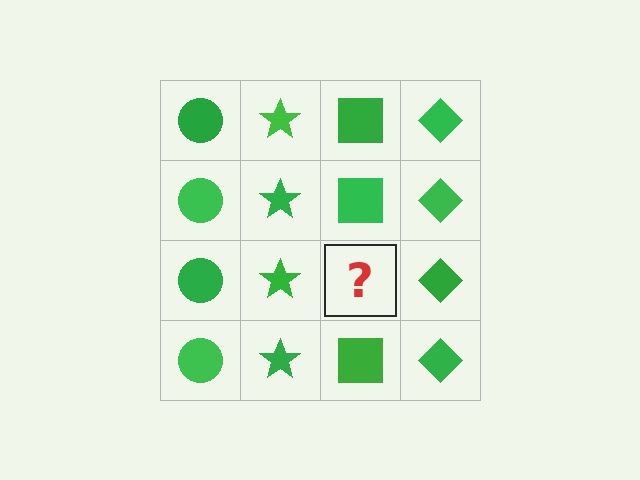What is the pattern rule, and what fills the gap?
The rule is that each column has a consistent shape. The gap should be filled with a green square.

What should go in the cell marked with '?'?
The missing cell should contain a green square.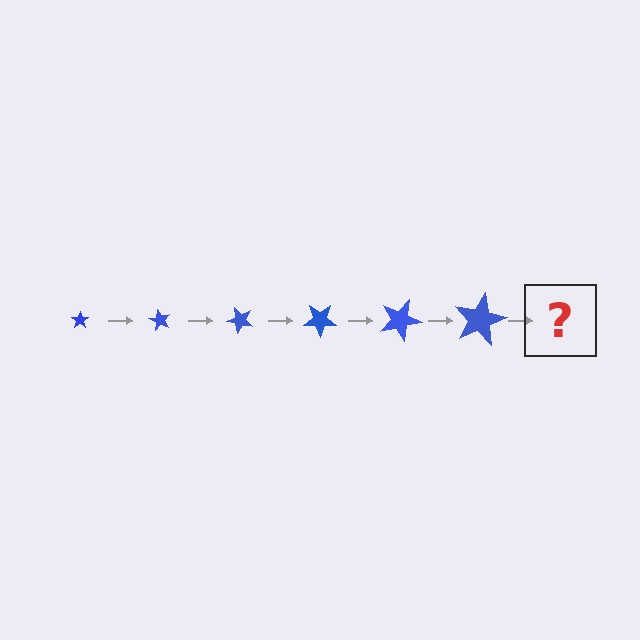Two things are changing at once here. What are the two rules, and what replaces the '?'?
The two rules are that the star grows larger each step and it rotates 60 degrees each step. The '?' should be a star, larger than the previous one and rotated 360 degrees from the start.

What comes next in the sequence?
The next element should be a star, larger than the previous one and rotated 360 degrees from the start.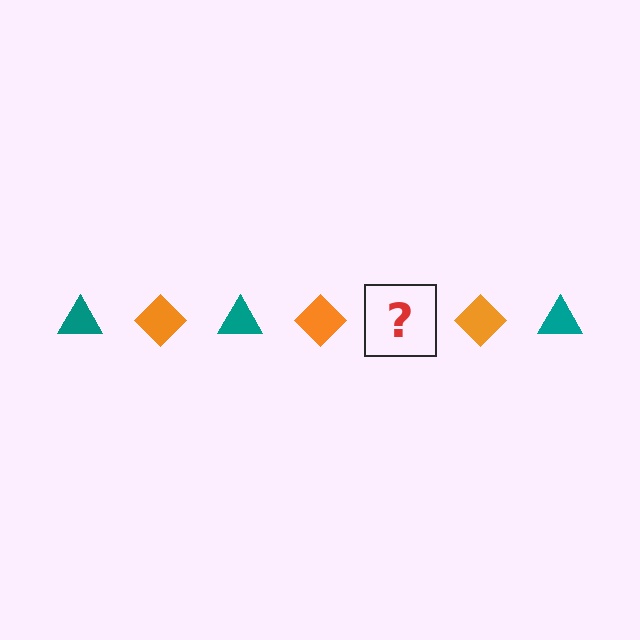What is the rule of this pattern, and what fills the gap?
The rule is that the pattern alternates between teal triangle and orange diamond. The gap should be filled with a teal triangle.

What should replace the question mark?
The question mark should be replaced with a teal triangle.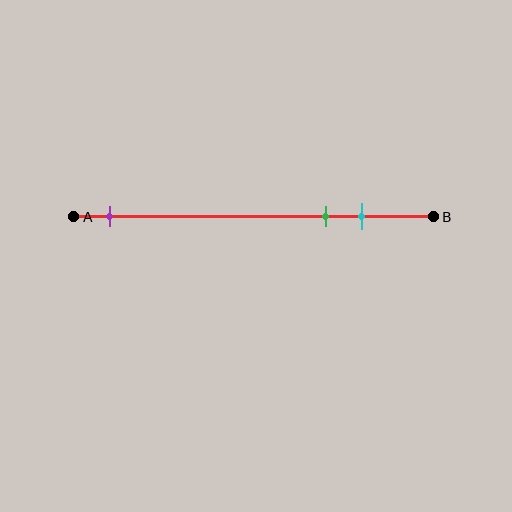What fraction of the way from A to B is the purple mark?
The purple mark is approximately 10% (0.1) of the way from A to B.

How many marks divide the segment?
There are 3 marks dividing the segment.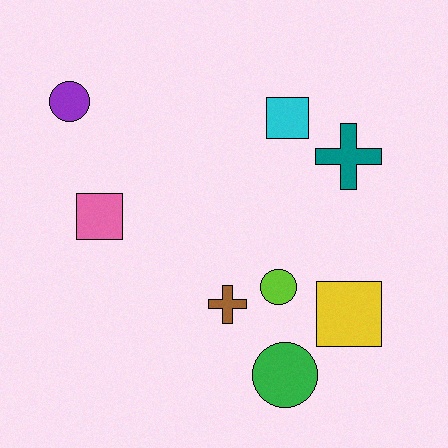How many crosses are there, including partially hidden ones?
There are 2 crosses.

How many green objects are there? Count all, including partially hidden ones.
There is 1 green object.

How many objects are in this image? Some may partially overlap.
There are 8 objects.